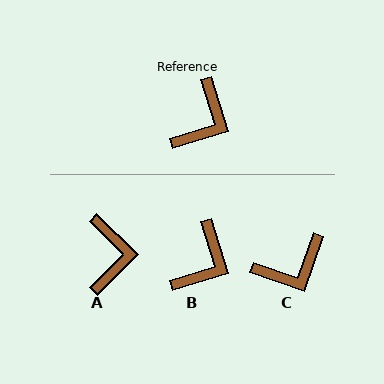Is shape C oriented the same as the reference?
No, it is off by about 36 degrees.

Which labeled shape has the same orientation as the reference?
B.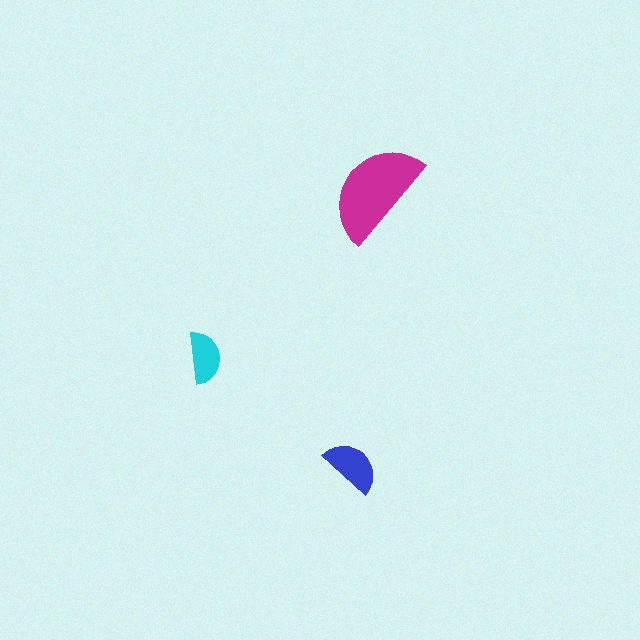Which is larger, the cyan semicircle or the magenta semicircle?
The magenta one.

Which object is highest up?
The magenta semicircle is topmost.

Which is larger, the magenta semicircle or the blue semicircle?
The magenta one.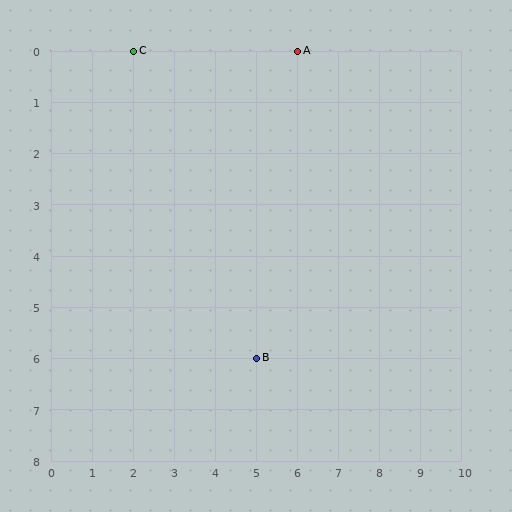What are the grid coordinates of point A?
Point A is at grid coordinates (6, 0).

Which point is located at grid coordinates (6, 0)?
Point A is at (6, 0).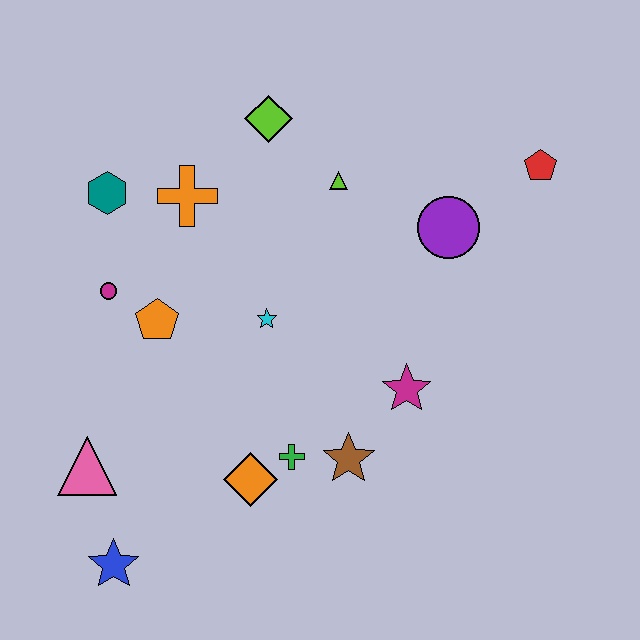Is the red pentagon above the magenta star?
Yes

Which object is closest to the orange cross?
The teal hexagon is closest to the orange cross.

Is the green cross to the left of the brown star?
Yes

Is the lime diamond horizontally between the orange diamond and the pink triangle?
No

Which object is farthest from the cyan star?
The red pentagon is farthest from the cyan star.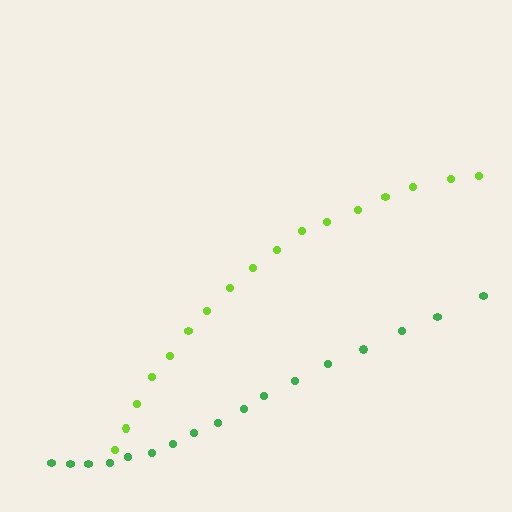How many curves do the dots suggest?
There are 2 distinct paths.